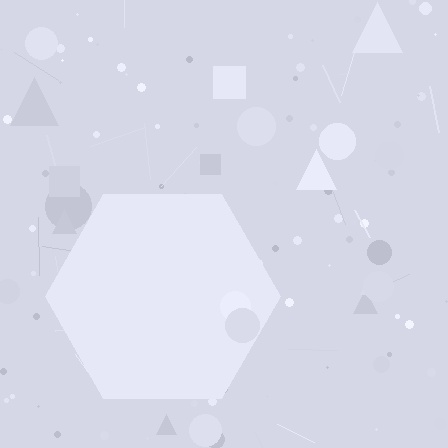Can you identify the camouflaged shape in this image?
The camouflaged shape is a hexagon.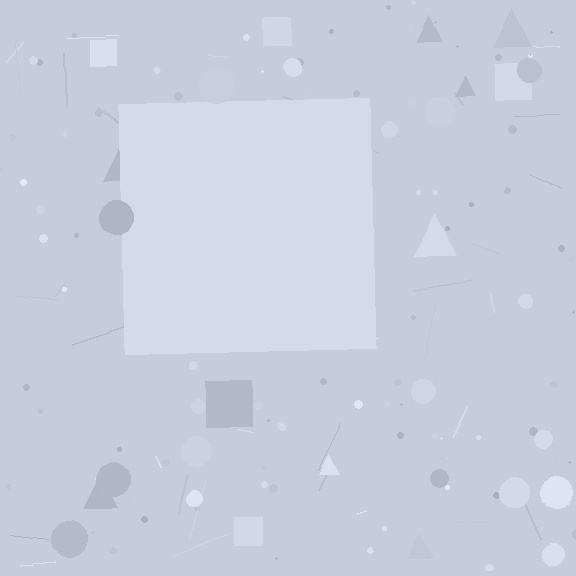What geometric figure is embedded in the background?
A square is embedded in the background.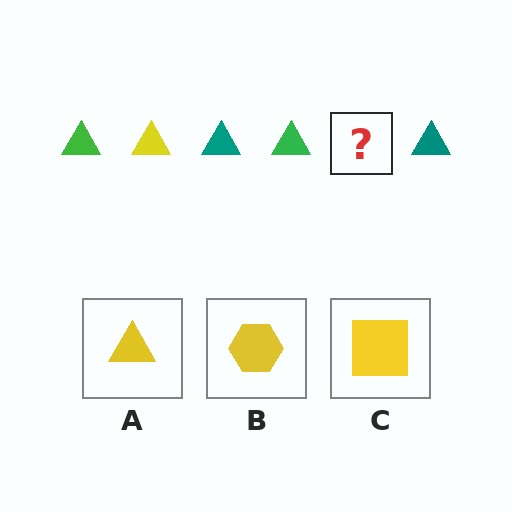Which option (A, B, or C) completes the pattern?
A.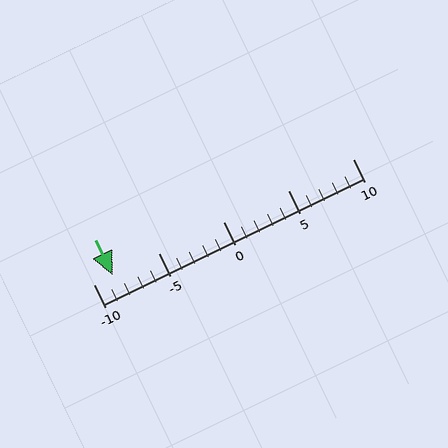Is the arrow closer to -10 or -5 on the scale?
The arrow is closer to -10.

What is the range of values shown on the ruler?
The ruler shows values from -10 to 10.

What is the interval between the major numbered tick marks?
The major tick marks are spaced 5 units apart.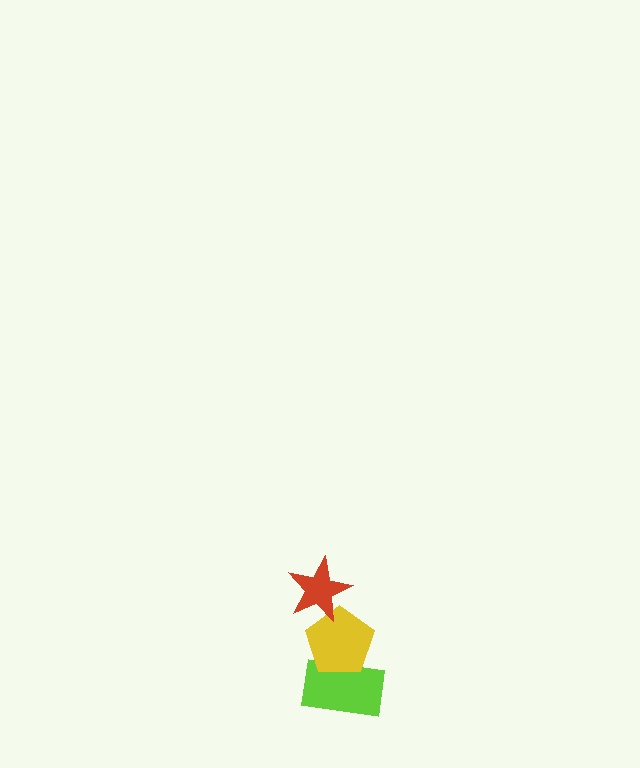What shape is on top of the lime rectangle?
The yellow pentagon is on top of the lime rectangle.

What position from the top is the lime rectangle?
The lime rectangle is 3rd from the top.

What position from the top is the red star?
The red star is 1st from the top.